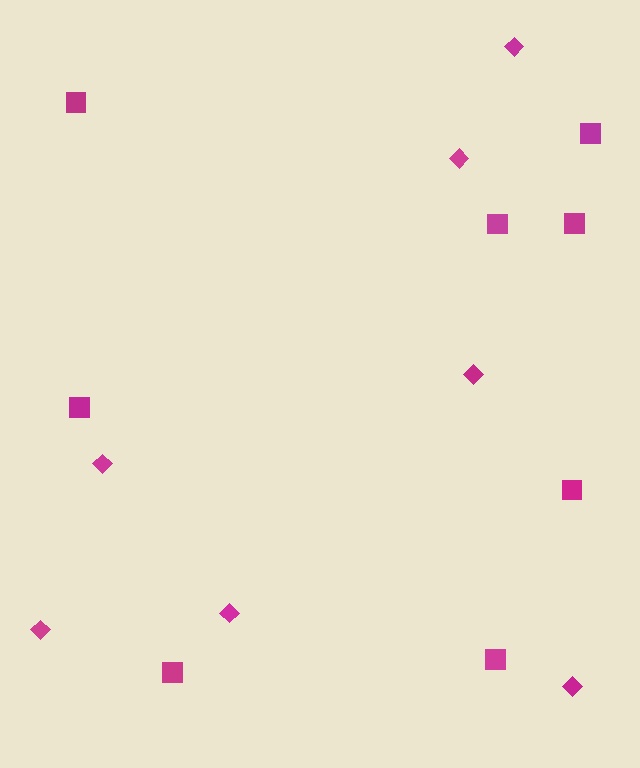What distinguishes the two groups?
There are 2 groups: one group of diamonds (7) and one group of squares (8).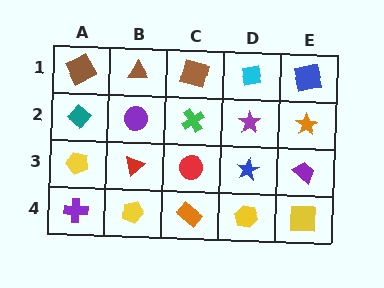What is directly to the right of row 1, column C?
A cyan square.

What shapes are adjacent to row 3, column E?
An orange star (row 2, column E), a yellow square (row 4, column E), a blue star (row 3, column D).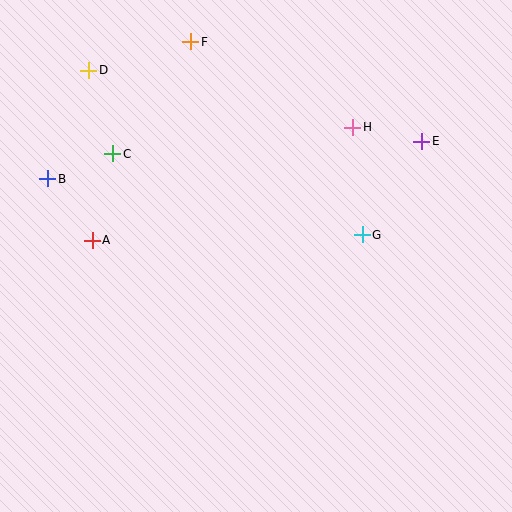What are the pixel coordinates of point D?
Point D is at (89, 71).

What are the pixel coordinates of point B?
Point B is at (48, 179).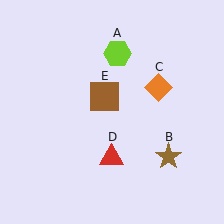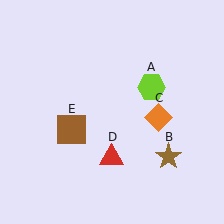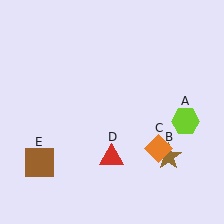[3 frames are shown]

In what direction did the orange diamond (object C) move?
The orange diamond (object C) moved down.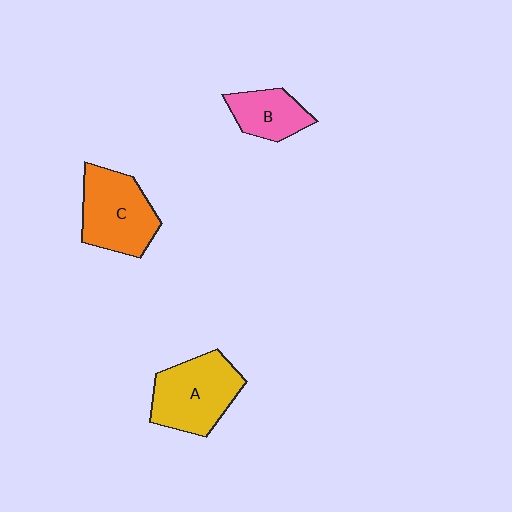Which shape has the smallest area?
Shape B (pink).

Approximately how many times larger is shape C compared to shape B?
Approximately 1.6 times.